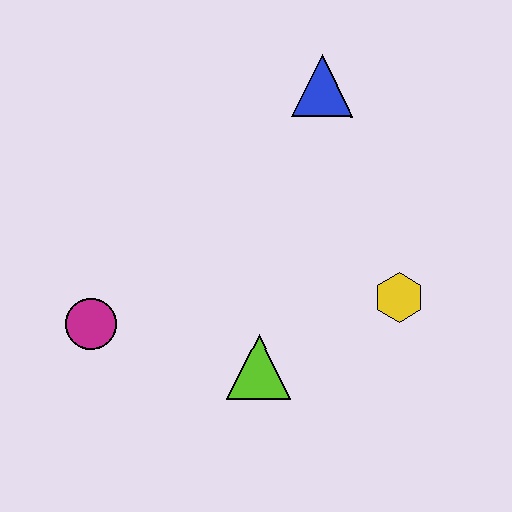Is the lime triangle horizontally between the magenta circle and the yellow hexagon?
Yes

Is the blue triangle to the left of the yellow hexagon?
Yes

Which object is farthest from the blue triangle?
The magenta circle is farthest from the blue triangle.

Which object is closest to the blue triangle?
The yellow hexagon is closest to the blue triangle.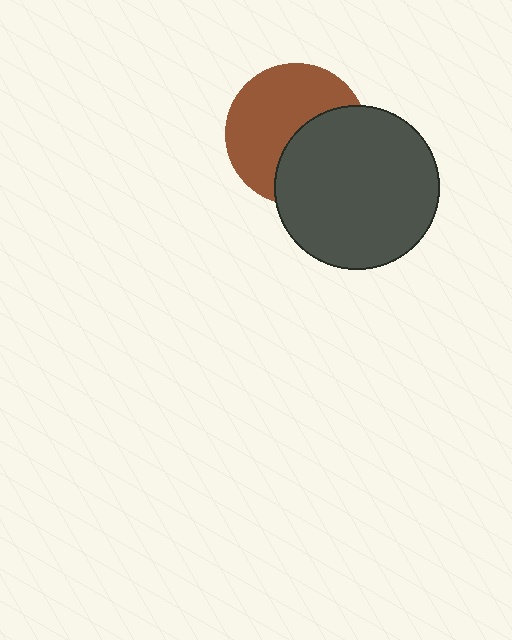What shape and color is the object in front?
The object in front is a dark gray circle.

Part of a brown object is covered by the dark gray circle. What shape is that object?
It is a circle.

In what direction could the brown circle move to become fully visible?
The brown circle could move toward the upper-left. That would shift it out from behind the dark gray circle entirely.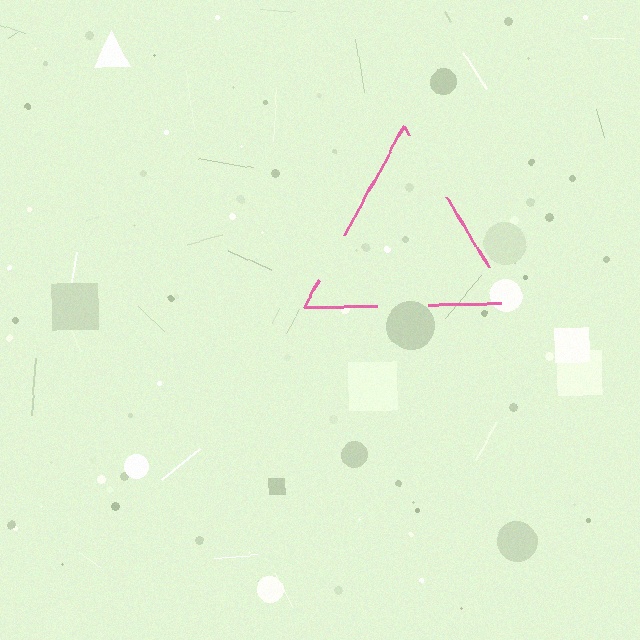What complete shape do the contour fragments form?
The contour fragments form a triangle.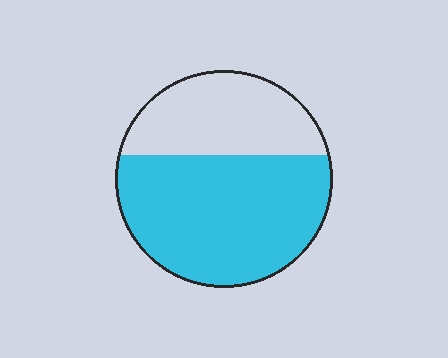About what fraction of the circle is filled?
About five eighths (5/8).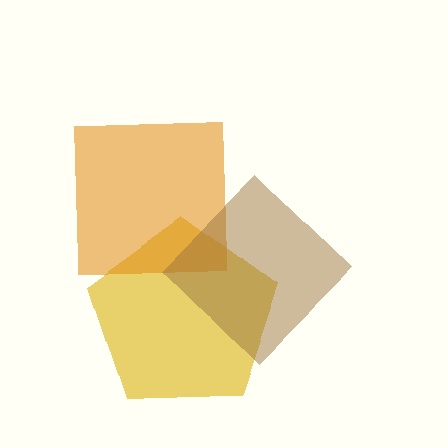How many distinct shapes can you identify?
There are 3 distinct shapes: a yellow pentagon, an orange square, a brown diamond.